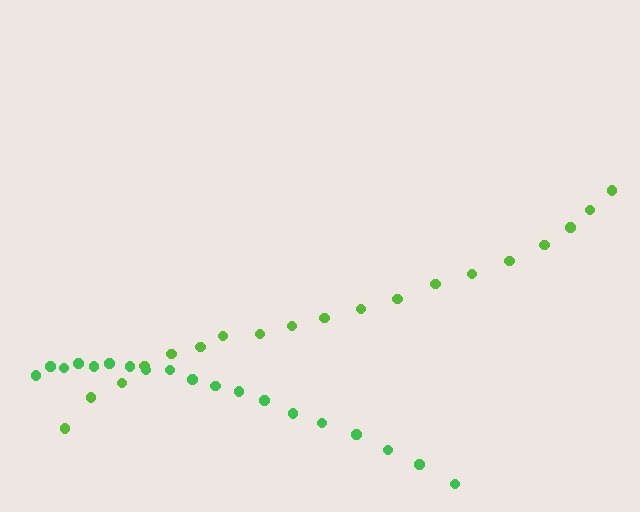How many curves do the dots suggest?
There are 2 distinct paths.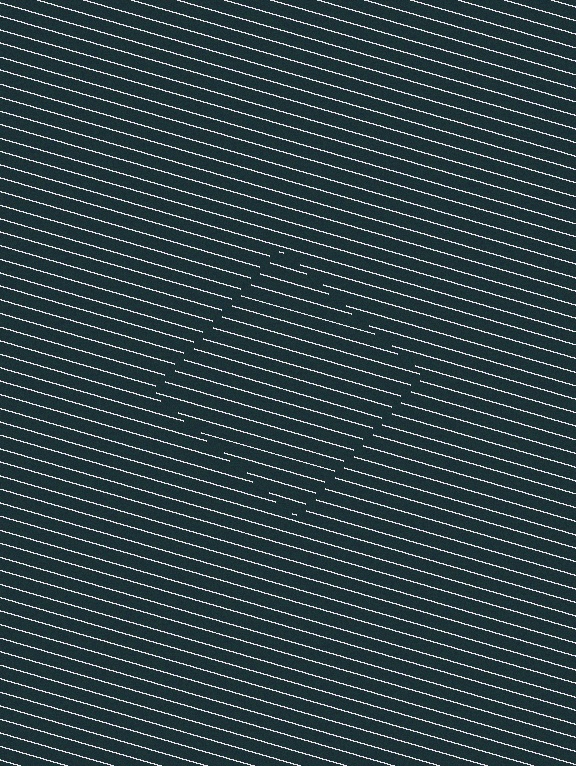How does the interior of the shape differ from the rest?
The interior of the shape contains the same grating, shifted by half a period — the contour is defined by the phase discontinuity where line-ends from the inner and outer gratings abut.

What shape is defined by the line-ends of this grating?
An illusory square. The interior of the shape contains the same grating, shifted by half a period — the contour is defined by the phase discontinuity where line-ends from the inner and outer gratings abut.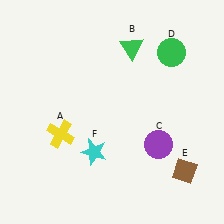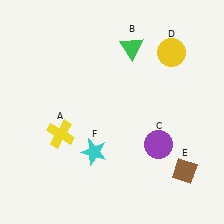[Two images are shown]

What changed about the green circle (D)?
In Image 1, D is green. In Image 2, it changed to yellow.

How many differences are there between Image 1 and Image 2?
There is 1 difference between the two images.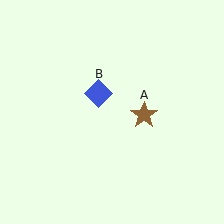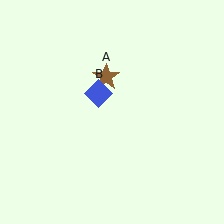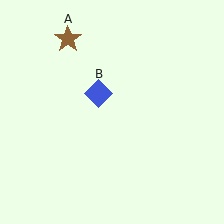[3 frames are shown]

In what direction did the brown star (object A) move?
The brown star (object A) moved up and to the left.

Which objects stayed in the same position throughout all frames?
Blue diamond (object B) remained stationary.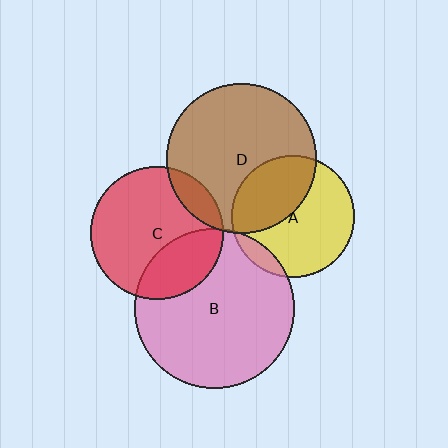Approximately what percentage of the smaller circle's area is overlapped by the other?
Approximately 40%.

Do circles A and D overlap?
Yes.